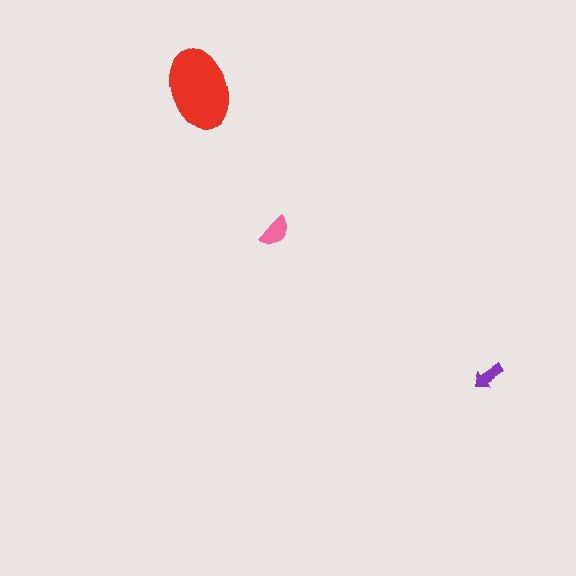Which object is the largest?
The red ellipse.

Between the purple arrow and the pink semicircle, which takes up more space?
The pink semicircle.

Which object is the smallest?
The purple arrow.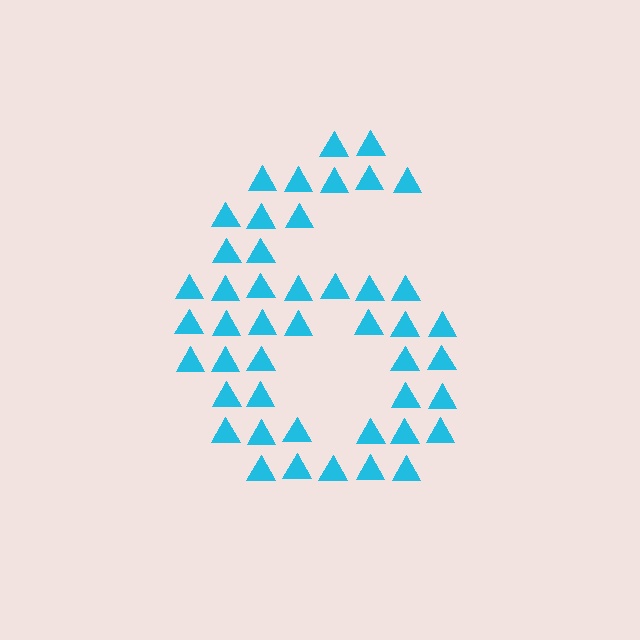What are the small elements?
The small elements are triangles.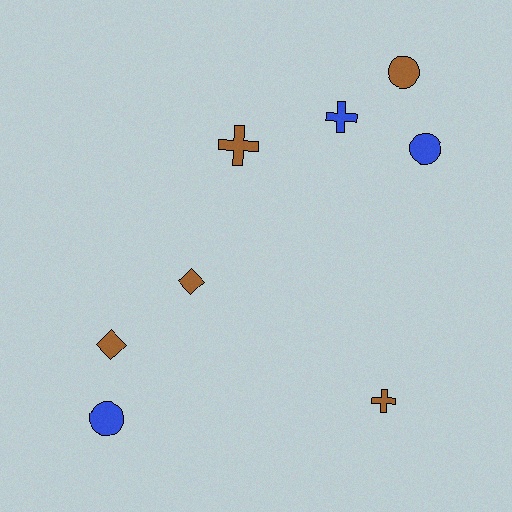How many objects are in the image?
There are 8 objects.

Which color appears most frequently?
Brown, with 5 objects.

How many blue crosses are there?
There is 1 blue cross.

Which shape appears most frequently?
Circle, with 3 objects.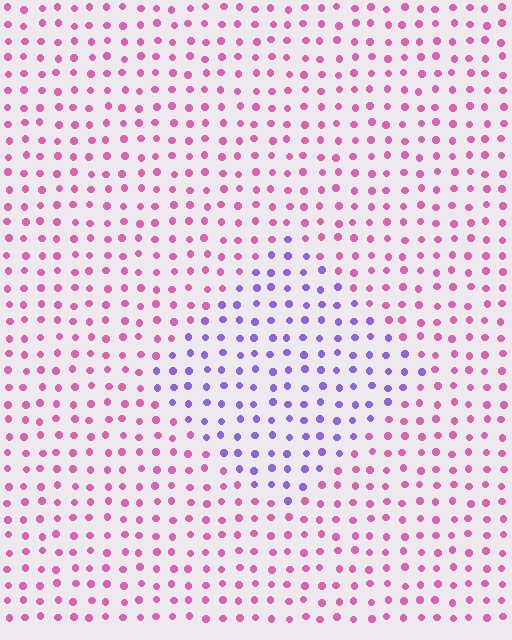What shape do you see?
I see a diamond.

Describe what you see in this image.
The image is filled with small pink elements in a uniform arrangement. A diamond-shaped region is visible where the elements are tinted to a slightly different hue, forming a subtle color boundary.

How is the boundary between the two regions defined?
The boundary is defined purely by a slight shift in hue (about 57 degrees). Spacing, size, and orientation are identical on both sides.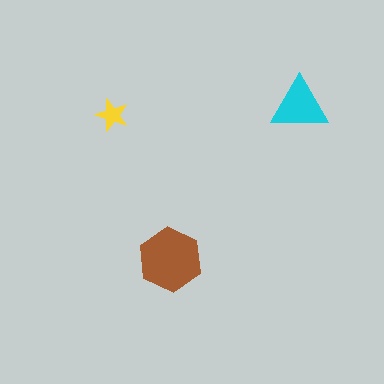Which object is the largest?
The brown hexagon.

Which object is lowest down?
The brown hexagon is bottommost.